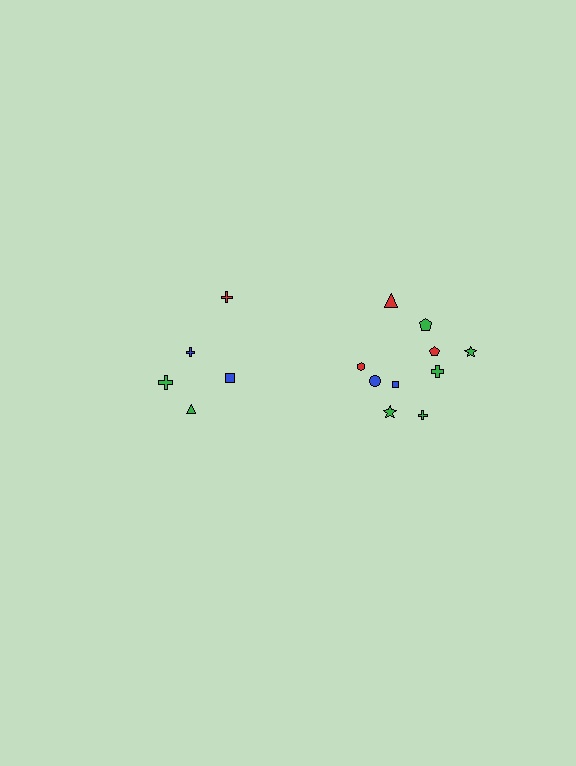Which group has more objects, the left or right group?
The right group.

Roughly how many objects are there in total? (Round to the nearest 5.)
Roughly 15 objects in total.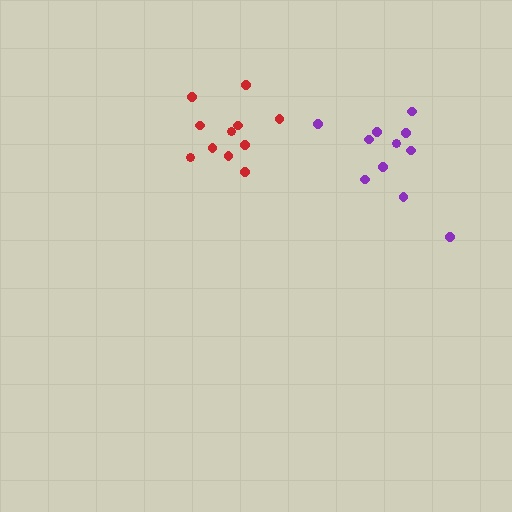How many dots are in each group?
Group 1: 11 dots, Group 2: 11 dots (22 total).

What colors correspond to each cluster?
The clusters are colored: purple, red.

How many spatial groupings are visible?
There are 2 spatial groupings.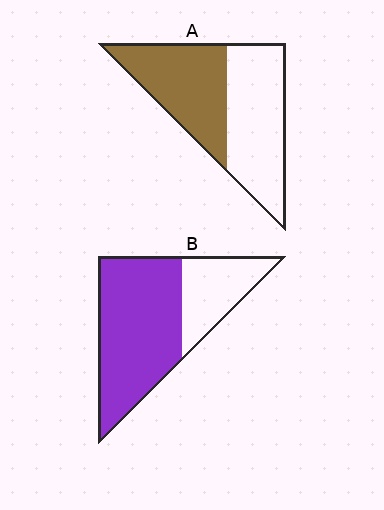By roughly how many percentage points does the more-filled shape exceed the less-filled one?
By roughly 20 percentage points (B over A).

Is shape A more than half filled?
Roughly half.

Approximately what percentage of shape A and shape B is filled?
A is approximately 45% and B is approximately 70%.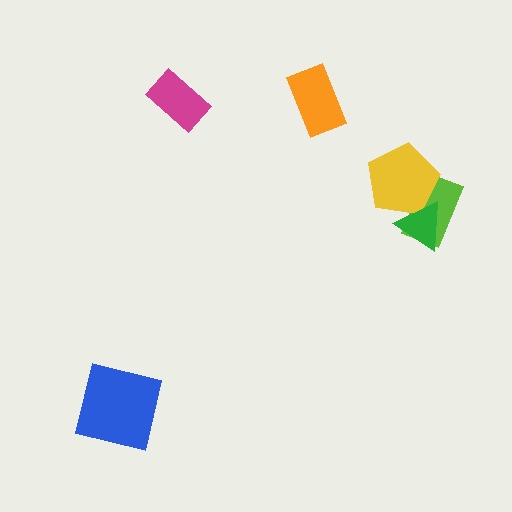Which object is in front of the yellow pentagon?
The green triangle is in front of the yellow pentagon.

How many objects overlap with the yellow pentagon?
2 objects overlap with the yellow pentagon.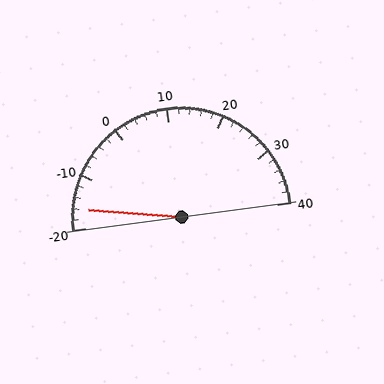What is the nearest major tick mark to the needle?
The nearest major tick mark is -20.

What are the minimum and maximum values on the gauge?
The gauge ranges from -20 to 40.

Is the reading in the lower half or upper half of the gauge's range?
The reading is in the lower half of the range (-20 to 40).